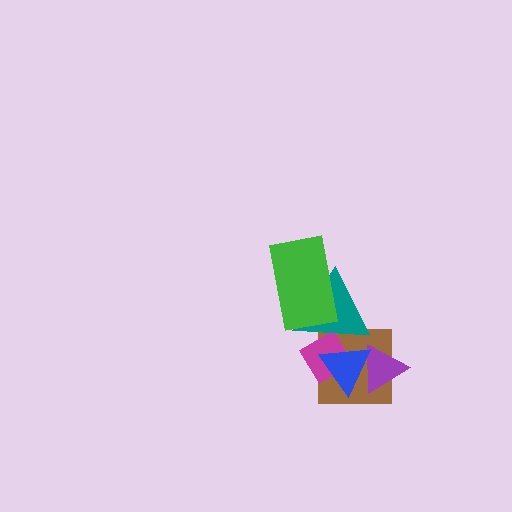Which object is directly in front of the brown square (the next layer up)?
The magenta diamond is directly in front of the brown square.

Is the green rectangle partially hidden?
No, no other shape covers it.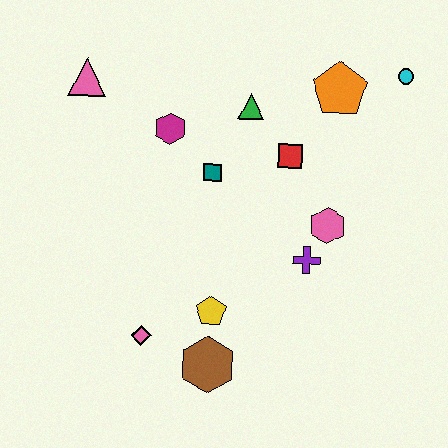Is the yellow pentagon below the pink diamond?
No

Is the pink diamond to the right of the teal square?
No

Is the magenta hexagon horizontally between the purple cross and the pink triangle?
Yes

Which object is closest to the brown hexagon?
The yellow pentagon is closest to the brown hexagon.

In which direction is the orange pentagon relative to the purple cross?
The orange pentagon is above the purple cross.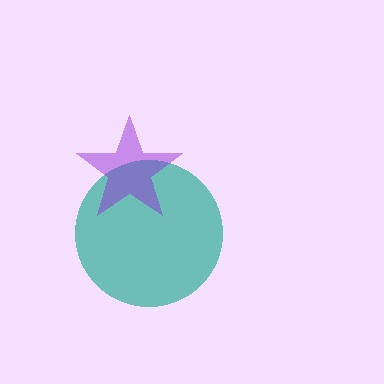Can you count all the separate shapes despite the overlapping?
Yes, there are 2 separate shapes.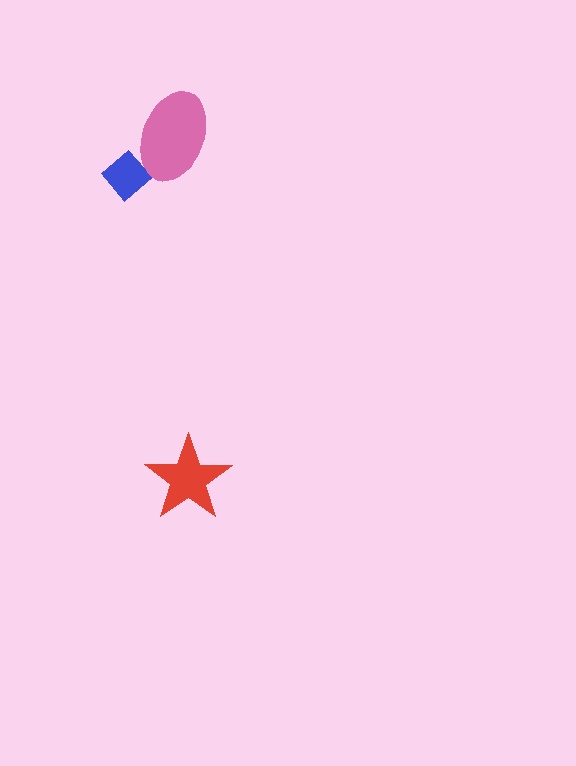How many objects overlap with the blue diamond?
1 object overlaps with the blue diamond.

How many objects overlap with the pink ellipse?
1 object overlaps with the pink ellipse.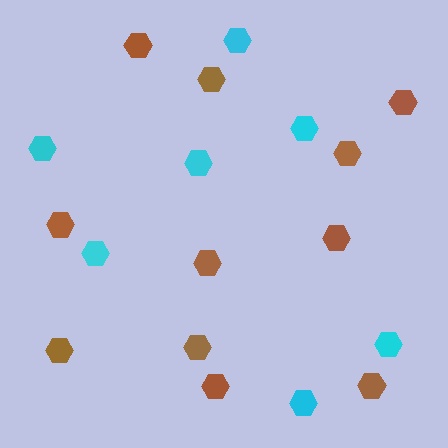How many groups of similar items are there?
There are 2 groups: one group of brown hexagons (11) and one group of cyan hexagons (7).